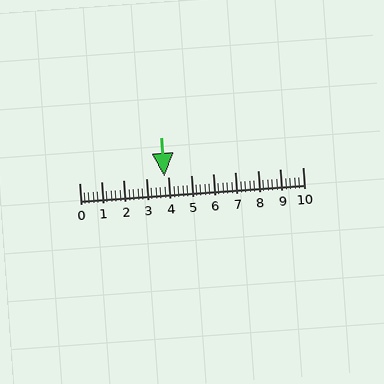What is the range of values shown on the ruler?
The ruler shows values from 0 to 10.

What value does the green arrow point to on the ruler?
The green arrow points to approximately 3.8.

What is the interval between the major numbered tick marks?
The major tick marks are spaced 1 units apart.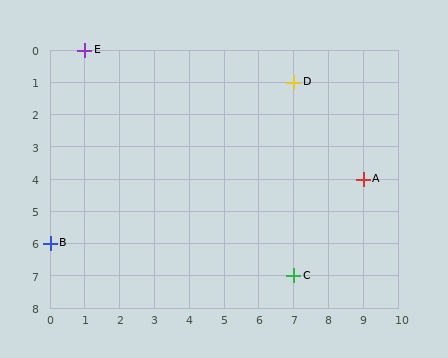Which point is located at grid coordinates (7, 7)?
Point C is at (7, 7).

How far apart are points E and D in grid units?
Points E and D are 6 columns and 1 row apart (about 6.1 grid units diagonally).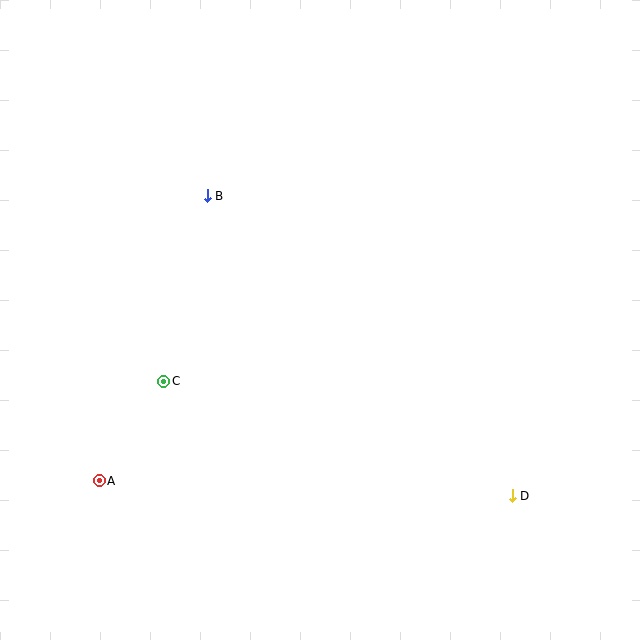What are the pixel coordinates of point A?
Point A is at (99, 481).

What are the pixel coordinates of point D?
Point D is at (512, 496).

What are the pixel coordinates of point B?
Point B is at (207, 196).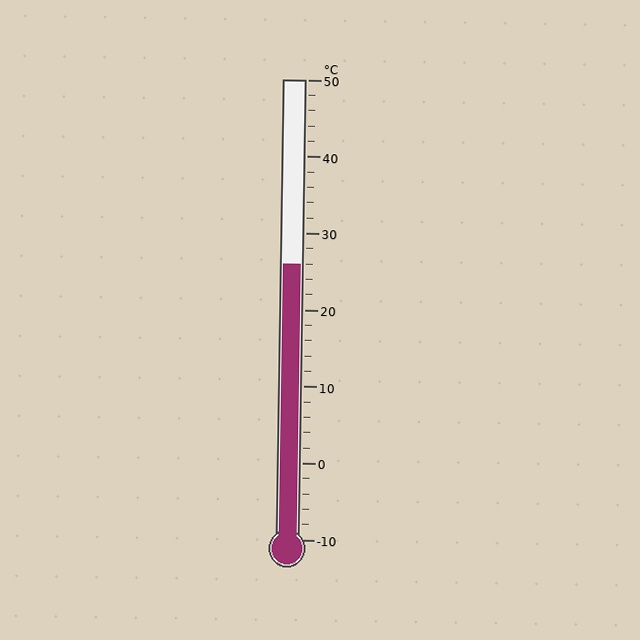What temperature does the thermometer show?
The thermometer shows approximately 26°C.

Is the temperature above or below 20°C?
The temperature is above 20°C.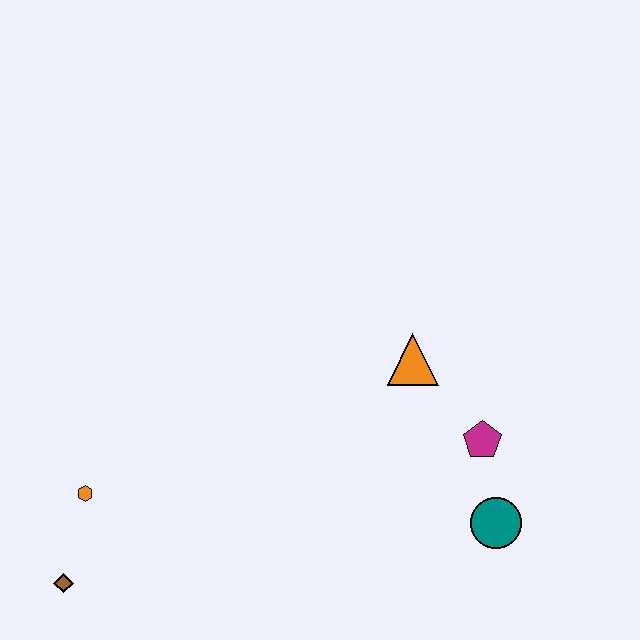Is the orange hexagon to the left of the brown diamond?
No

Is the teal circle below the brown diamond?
No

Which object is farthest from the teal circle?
The brown diamond is farthest from the teal circle.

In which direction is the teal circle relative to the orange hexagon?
The teal circle is to the right of the orange hexagon.